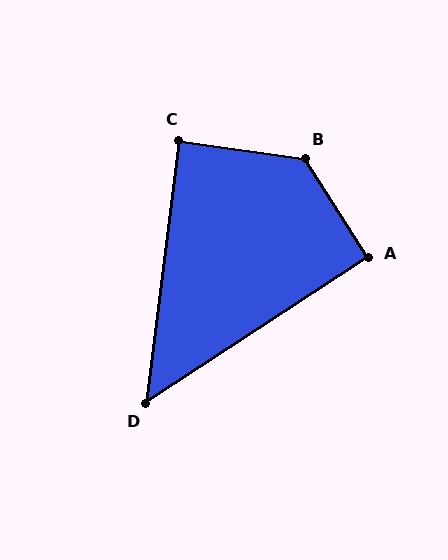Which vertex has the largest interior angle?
B, at approximately 130 degrees.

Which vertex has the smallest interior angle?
D, at approximately 50 degrees.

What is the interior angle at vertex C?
Approximately 89 degrees (approximately right).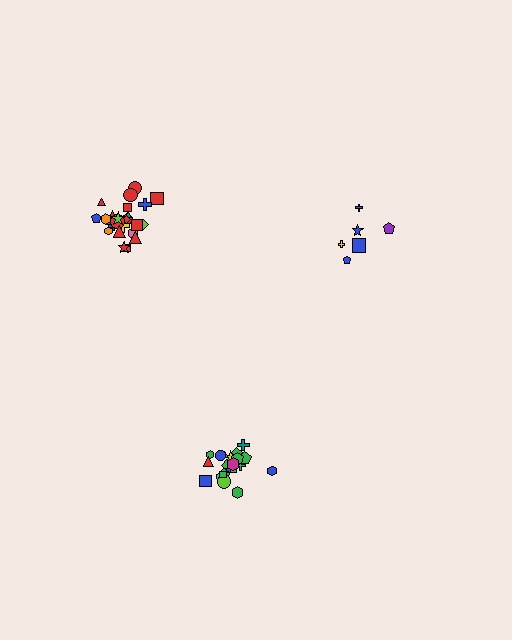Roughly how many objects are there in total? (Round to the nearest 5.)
Roughly 55 objects in total.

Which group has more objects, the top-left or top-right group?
The top-left group.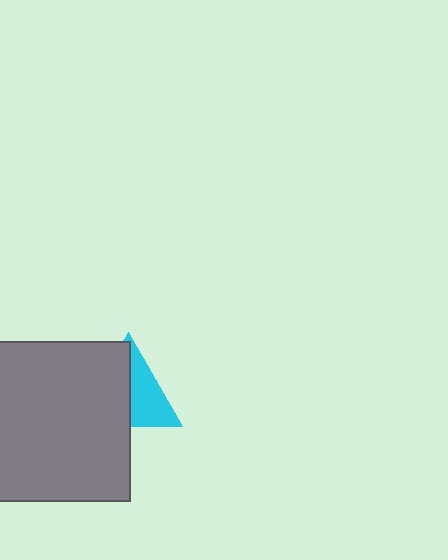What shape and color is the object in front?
The object in front is a gray square.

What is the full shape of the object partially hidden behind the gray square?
The partially hidden object is a cyan triangle.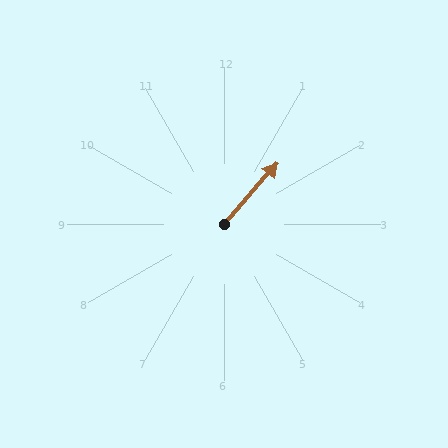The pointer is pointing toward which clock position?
Roughly 1 o'clock.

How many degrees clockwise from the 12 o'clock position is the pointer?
Approximately 41 degrees.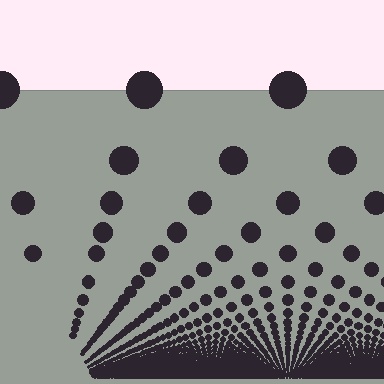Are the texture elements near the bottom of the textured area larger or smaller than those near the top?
Smaller. The gradient is inverted — elements near the bottom are smaller and denser.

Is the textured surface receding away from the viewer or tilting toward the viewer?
The surface appears to tilt toward the viewer. Texture elements get larger and sparser toward the top.